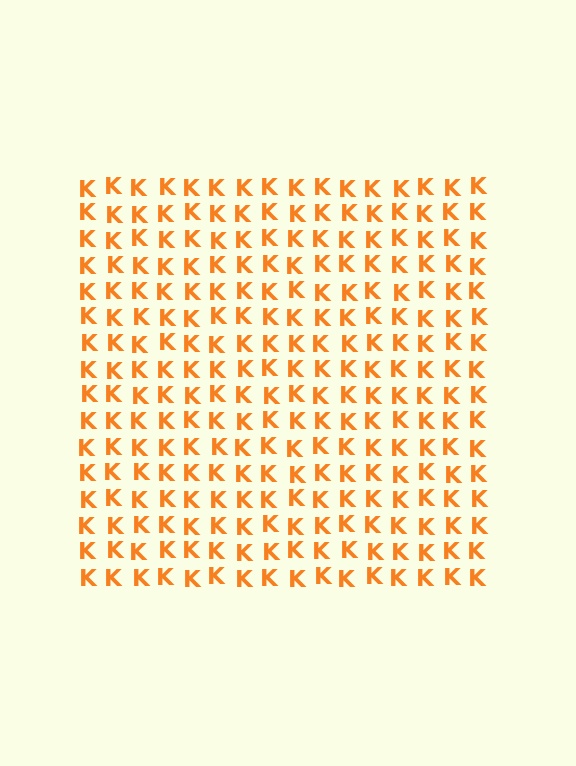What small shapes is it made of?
It is made of small letter K's.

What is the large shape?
The large shape is a square.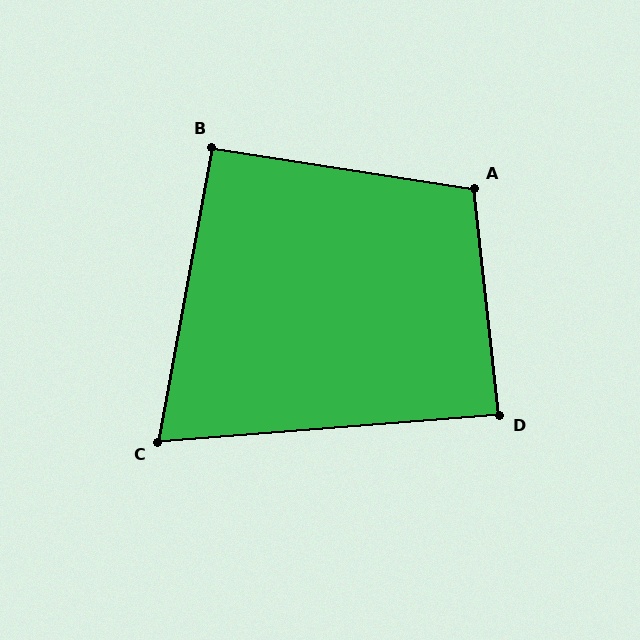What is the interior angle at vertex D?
Approximately 88 degrees (approximately right).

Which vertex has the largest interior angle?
A, at approximately 105 degrees.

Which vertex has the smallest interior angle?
C, at approximately 75 degrees.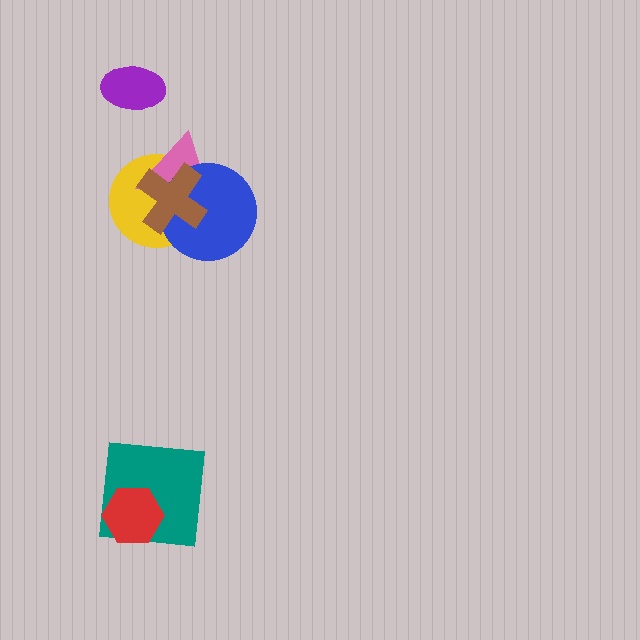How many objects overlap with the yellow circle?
3 objects overlap with the yellow circle.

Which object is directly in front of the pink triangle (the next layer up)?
The blue circle is directly in front of the pink triangle.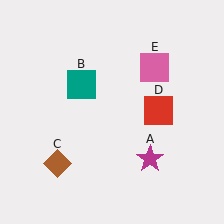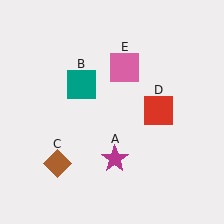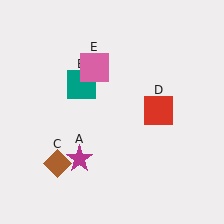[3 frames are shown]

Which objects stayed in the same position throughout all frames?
Teal square (object B) and brown diamond (object C) and red square (object D) remained stationary.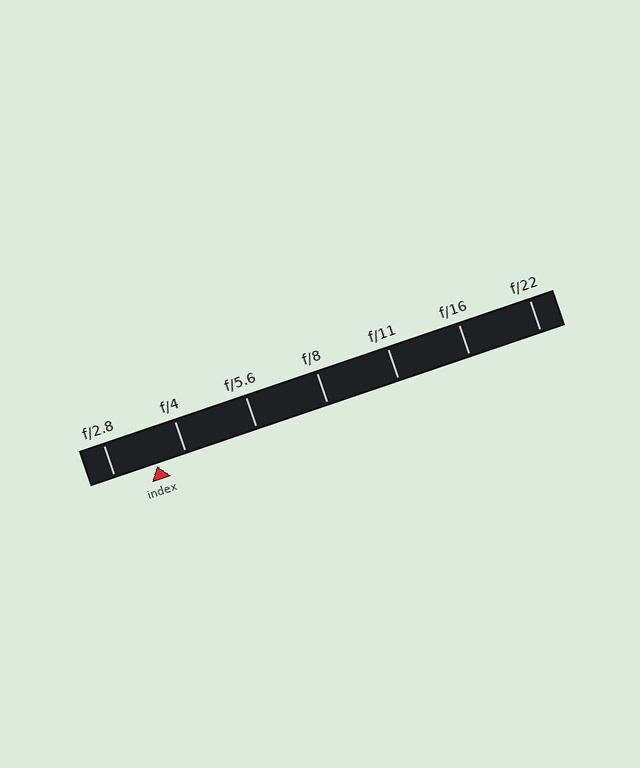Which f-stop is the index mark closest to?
The index mark is closest to f/4.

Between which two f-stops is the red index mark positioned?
The index mark is between f/2.8 and f/4.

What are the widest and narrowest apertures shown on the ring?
The widest aperture shown is f/2.8 and the narrowest is f/22.